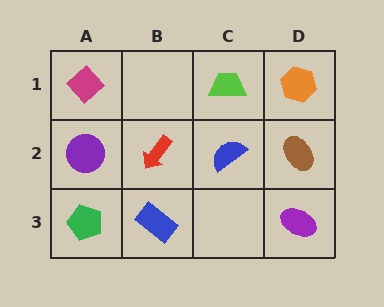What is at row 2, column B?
A red arrow.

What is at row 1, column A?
A magenta diamond.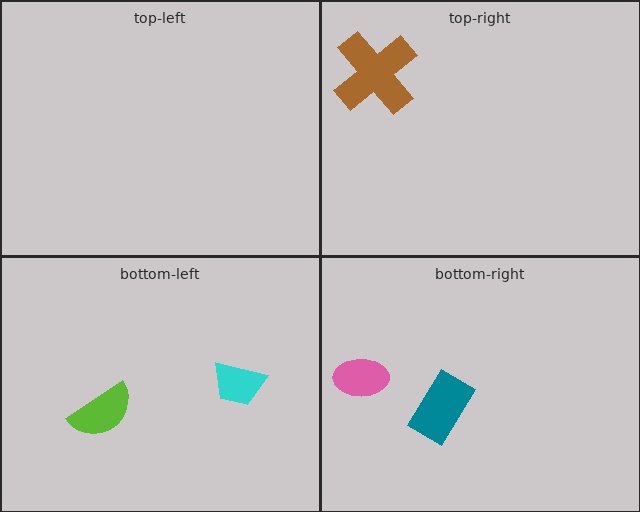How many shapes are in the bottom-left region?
2.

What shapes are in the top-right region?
The brown cross.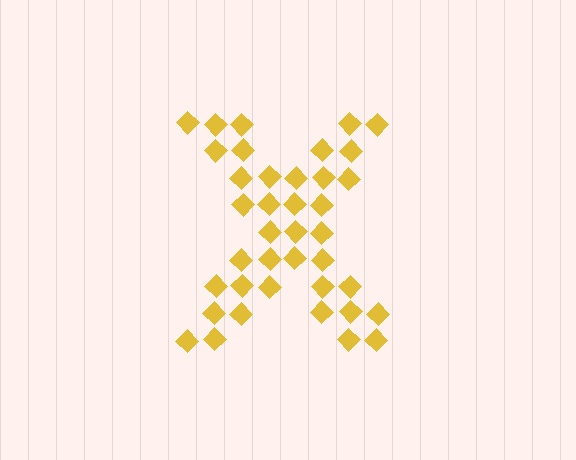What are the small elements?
The small elements are diamonds.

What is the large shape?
The large shape is the letter X.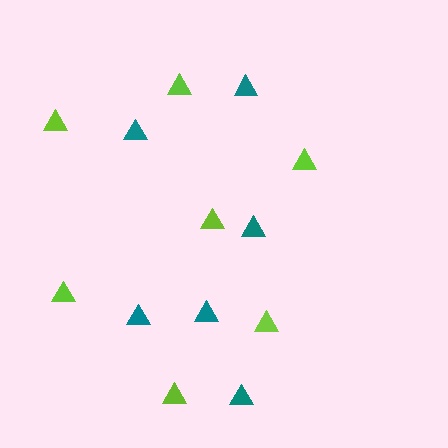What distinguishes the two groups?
There are 2 groups: one group of lime triangles (7) and one group of teal triangles (6).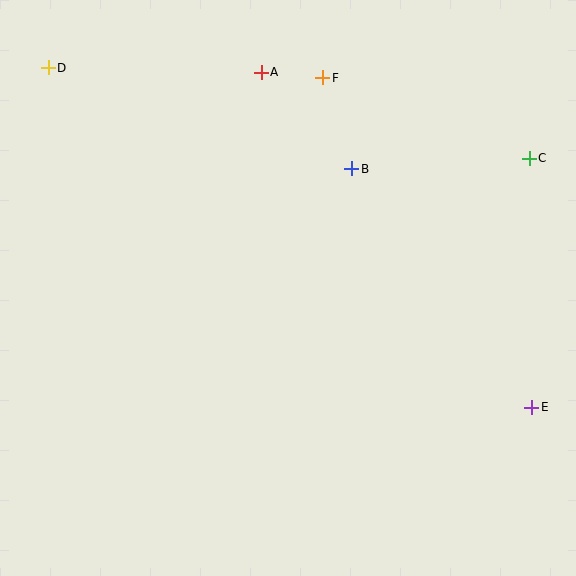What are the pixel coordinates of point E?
Point E is at (532, 407).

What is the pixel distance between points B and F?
The distance between B and F is 96 pixels.